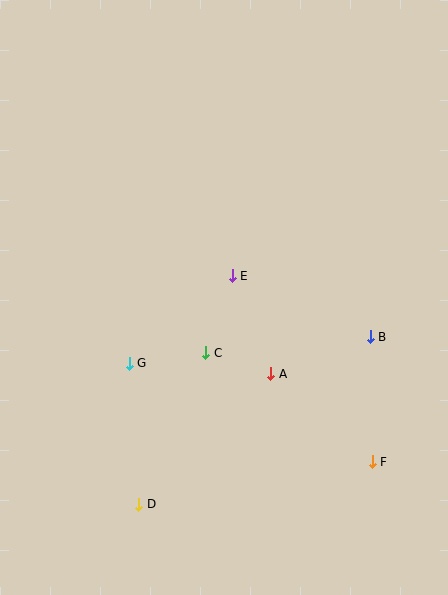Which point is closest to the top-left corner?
Point E is closest to the top-left corner.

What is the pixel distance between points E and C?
The distance between E and C is 81 pixels.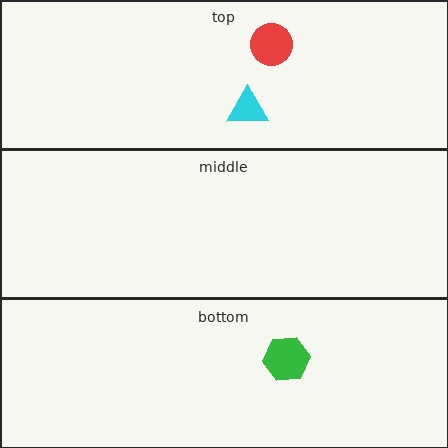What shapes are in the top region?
The red circle, the cyan triangle.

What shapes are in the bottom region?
The green hexagon.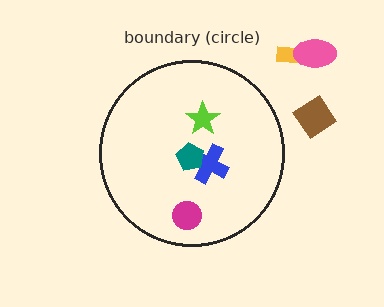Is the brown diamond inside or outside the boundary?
Outside.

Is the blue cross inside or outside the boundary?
Inside.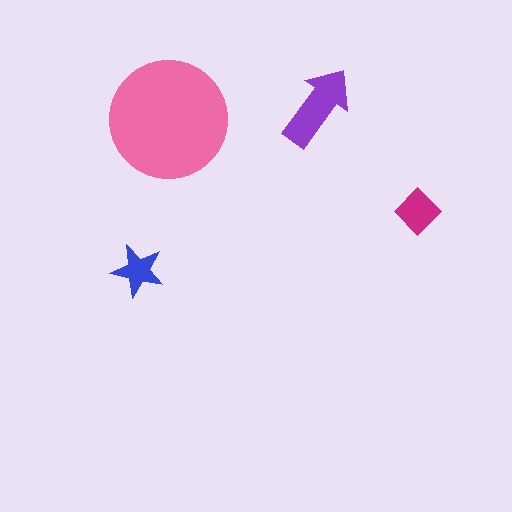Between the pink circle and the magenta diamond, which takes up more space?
The pink circle.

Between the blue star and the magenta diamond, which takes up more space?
The magenta diamond.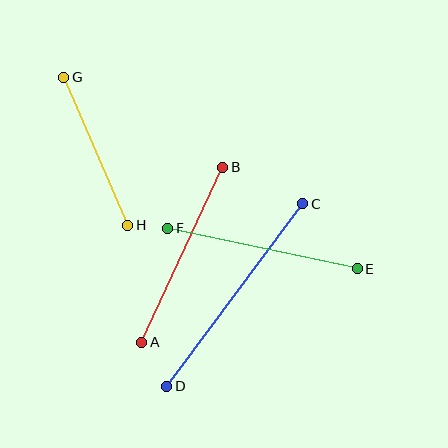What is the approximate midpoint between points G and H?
The midpoint is at approximately (96, 151) pixels.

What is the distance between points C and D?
The distance is approximately 228 pixels.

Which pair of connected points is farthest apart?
Points C and D are farthest apart.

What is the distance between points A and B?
The distance is approximately 193 pixels.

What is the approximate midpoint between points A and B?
The midpoint is at approximately (182, 255) pixels.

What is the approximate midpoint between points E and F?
The midpoint is at approximately (263, 248) pixels.